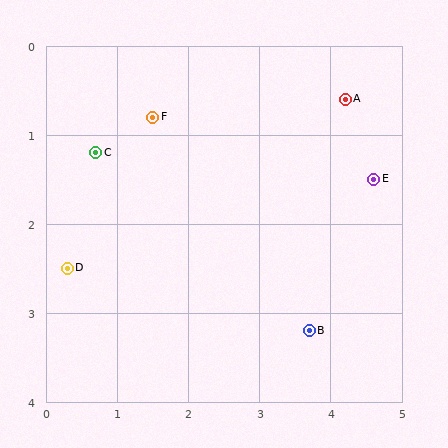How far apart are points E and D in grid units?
Points E and D are about 4.4 grid units apart.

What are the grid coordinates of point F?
Point F is at approximately (1.5, 0.8).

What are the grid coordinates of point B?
Point B is at approximately (3.7, 3.2).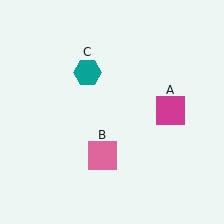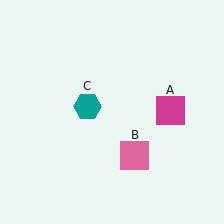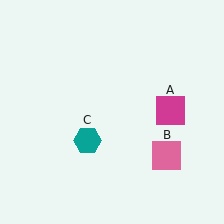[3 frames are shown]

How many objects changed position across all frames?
2 objects changed position: pink square (object B), teal hexagon (object C).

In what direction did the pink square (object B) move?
The pink square (object B) moved right.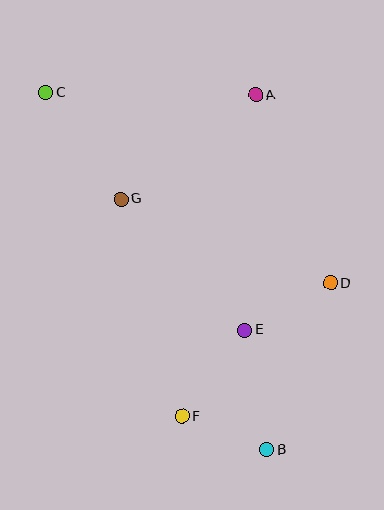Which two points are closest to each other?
Points B and F are closest to each other.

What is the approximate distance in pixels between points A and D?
The distance between A and D is approximately 202 pixels.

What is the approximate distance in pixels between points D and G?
The distance between D and G is approximately 226 pixels.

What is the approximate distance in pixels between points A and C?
The distance between A and C is approximately 210 pixels.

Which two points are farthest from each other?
Points B and C are farthest from each other.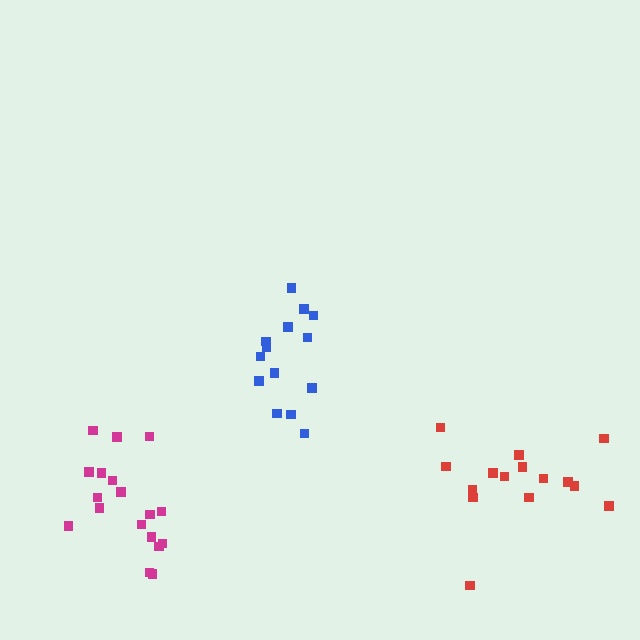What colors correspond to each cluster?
The clusters are colored: magenta, blue, red.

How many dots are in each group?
Group 1: 18 dots, Group 2: 14 dots, Group 3: 15 dots (47 total).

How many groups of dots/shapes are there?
There are 3 groups.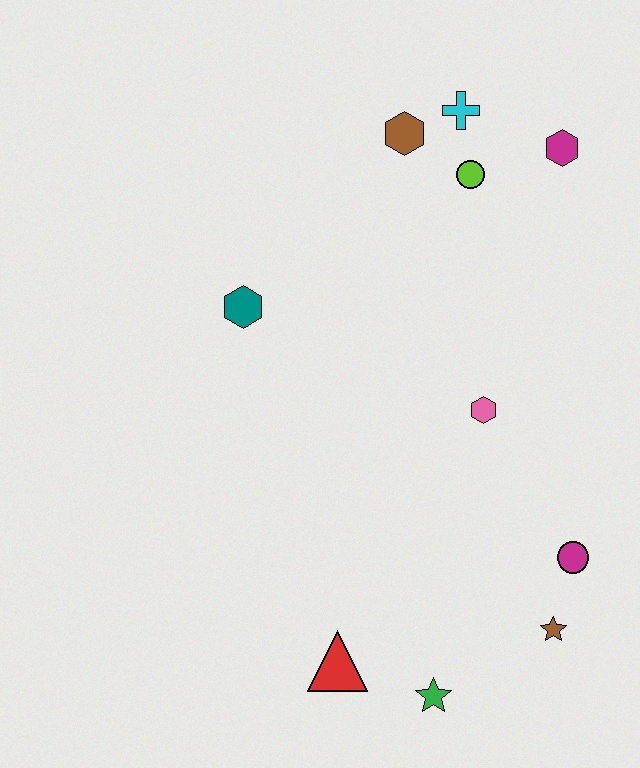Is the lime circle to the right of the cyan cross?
Yes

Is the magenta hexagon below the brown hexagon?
Yes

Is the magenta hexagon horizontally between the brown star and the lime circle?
No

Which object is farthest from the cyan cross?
The green star is farthest from the cyan cross.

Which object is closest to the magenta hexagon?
The lime circle is closest to the magenta hexagon.